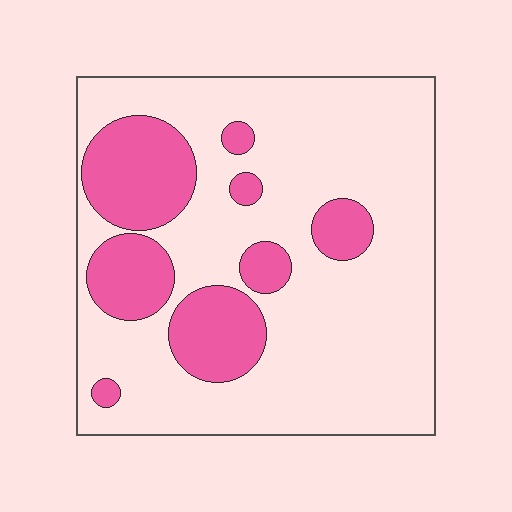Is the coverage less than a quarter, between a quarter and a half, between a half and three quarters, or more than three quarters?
Less than a quarter.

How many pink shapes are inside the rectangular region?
8.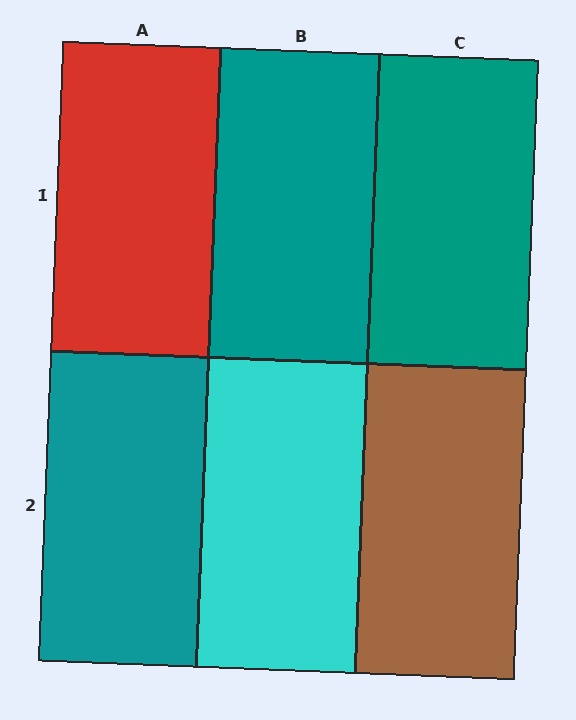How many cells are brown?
1 cell is brown.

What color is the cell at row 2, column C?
Brown.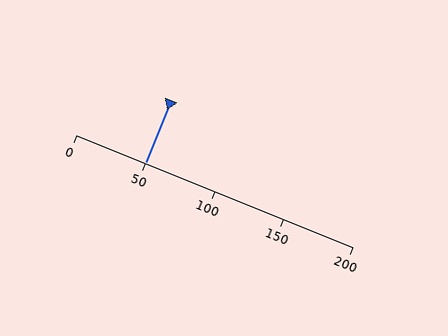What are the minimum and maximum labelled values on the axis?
The axis runs from 0 to 200.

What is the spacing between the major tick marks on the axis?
The major ticks are spaced 50 apart.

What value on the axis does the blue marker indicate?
The marker indicates approximately 50.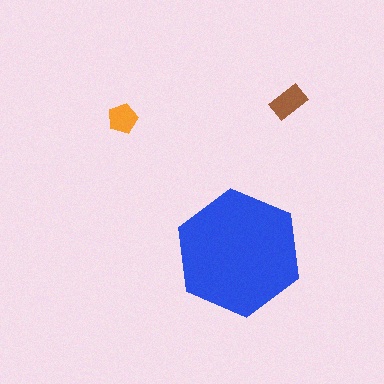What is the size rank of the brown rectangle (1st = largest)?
2nd.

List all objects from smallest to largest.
The orange pentagon, the brown rectangle, the blue hexagon.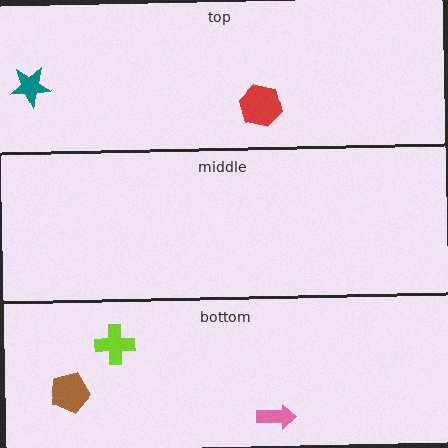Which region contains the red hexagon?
The top region.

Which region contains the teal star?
The top region.